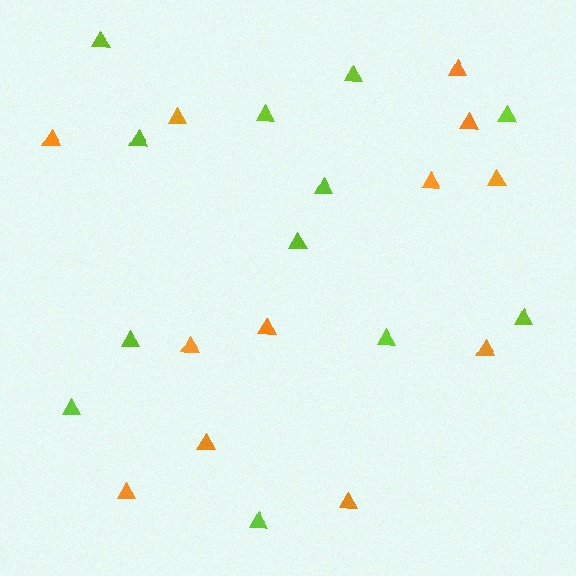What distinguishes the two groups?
There are 2 groups: one group of orange triangles (12) and one group of lime triangles (12).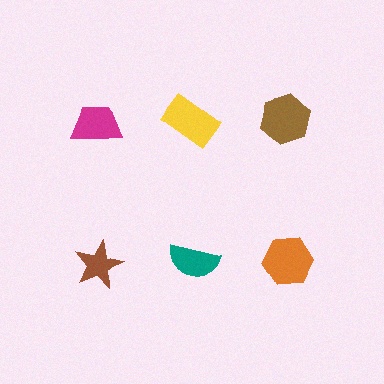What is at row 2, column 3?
An orange hexagon.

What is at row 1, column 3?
A brown hexagon.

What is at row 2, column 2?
A teal semicircle.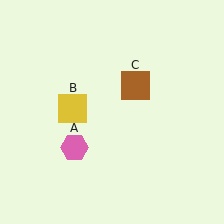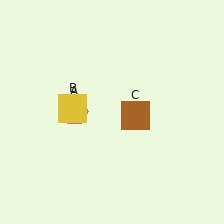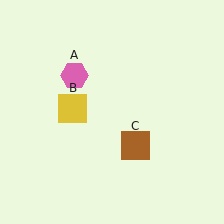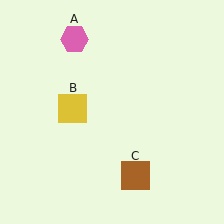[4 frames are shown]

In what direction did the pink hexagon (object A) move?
The pink hexagon (object A) moved up.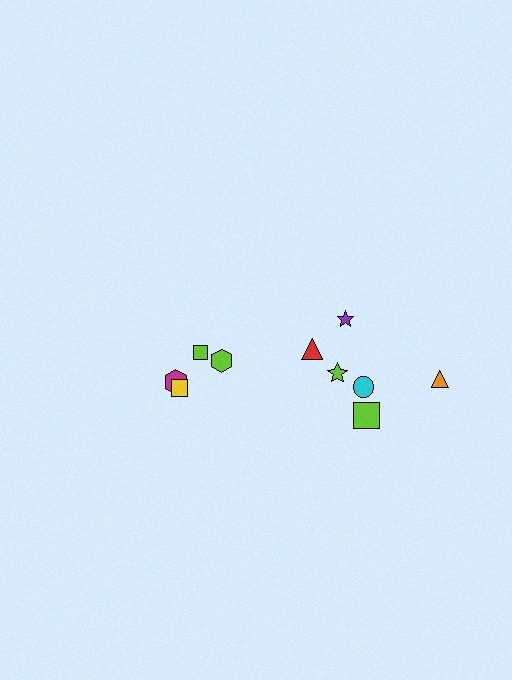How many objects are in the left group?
There are 4 objects.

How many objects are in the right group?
There are 6 objects.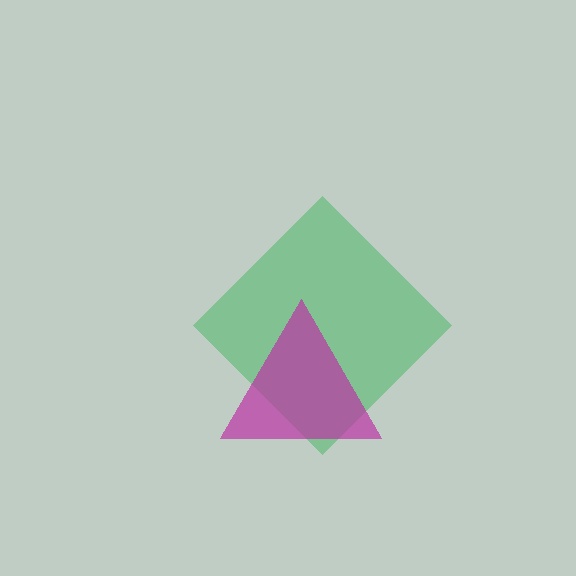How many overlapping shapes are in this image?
There are 2 overlapping shapes in the image.